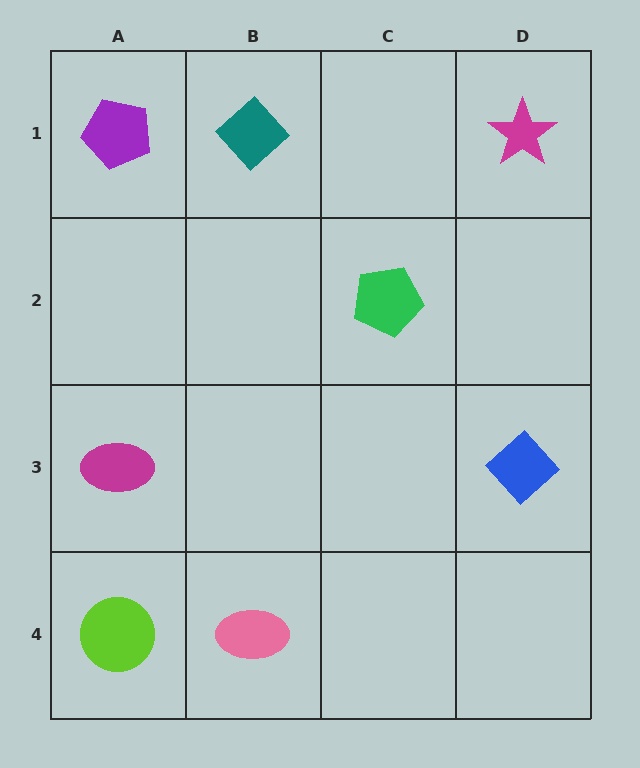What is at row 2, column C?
A green pentagon.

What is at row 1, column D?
A magenta star.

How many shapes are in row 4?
2 shapes.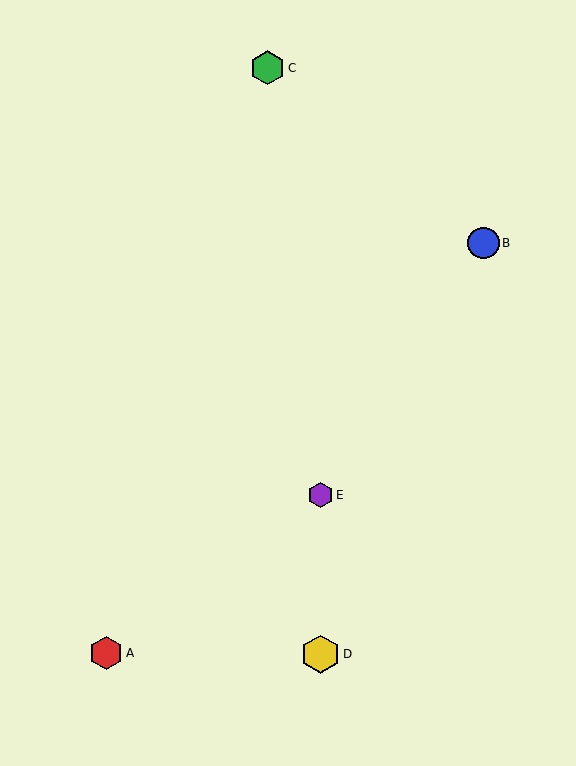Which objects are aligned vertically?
Objects D, E are aligned vertically.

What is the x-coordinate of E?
Object E is at x≈321.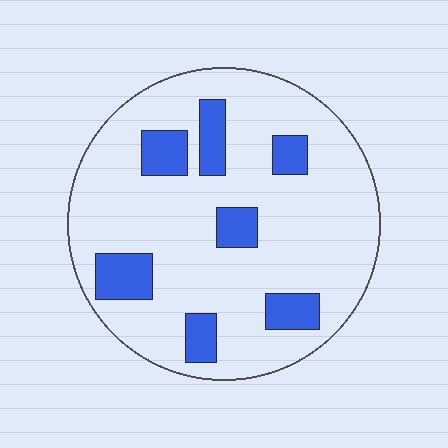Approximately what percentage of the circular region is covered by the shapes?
Approximately 20%.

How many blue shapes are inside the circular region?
7.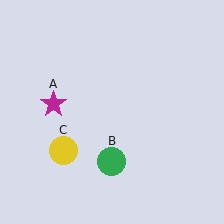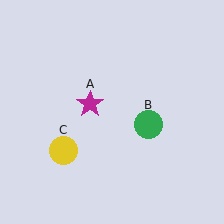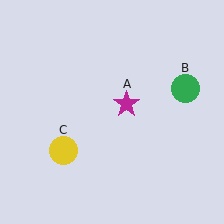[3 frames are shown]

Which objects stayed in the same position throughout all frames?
Yellow circle (object C) remained stationary.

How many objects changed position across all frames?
2 objects changed position: magenta star (object A), green circle (object B).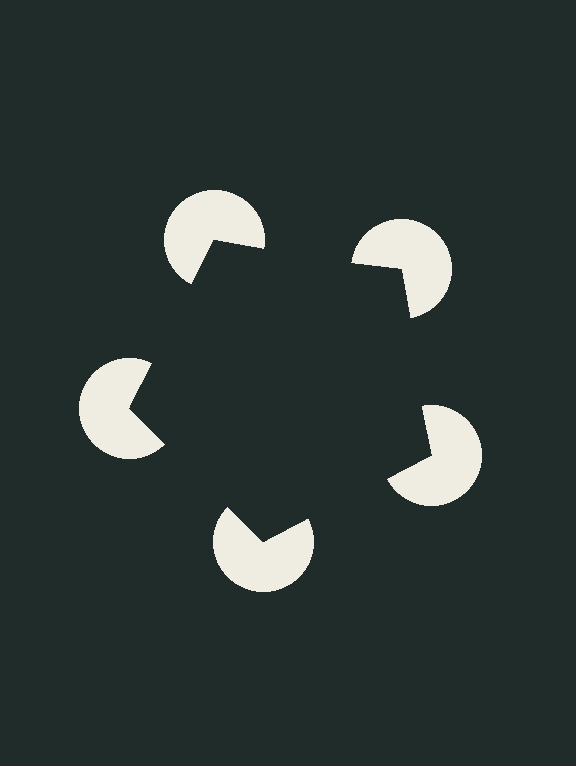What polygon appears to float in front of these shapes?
An illusory pentagon — its edges are inferred from the aligned wedge cuts in the pac-man discs, not physically drawn.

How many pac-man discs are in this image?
There are 5 — one at each vertex of the illusory pentagon.